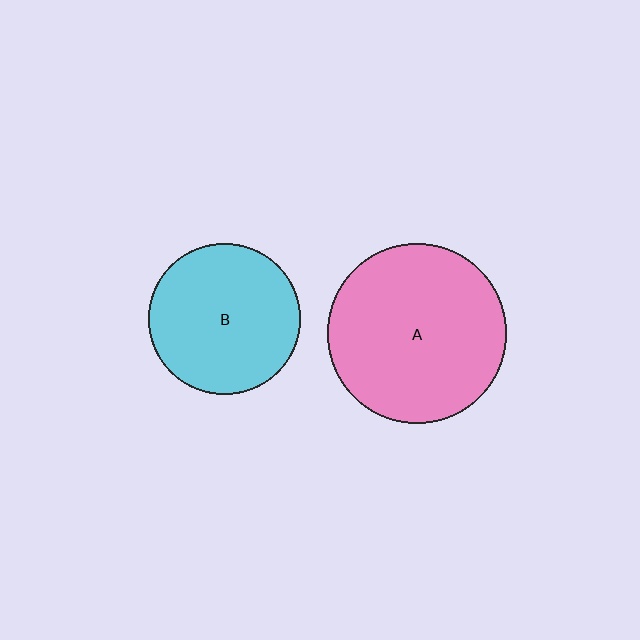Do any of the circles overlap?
No, none of the circles overlap.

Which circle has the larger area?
Circle A (pink).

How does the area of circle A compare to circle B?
Approximately 1.4 times.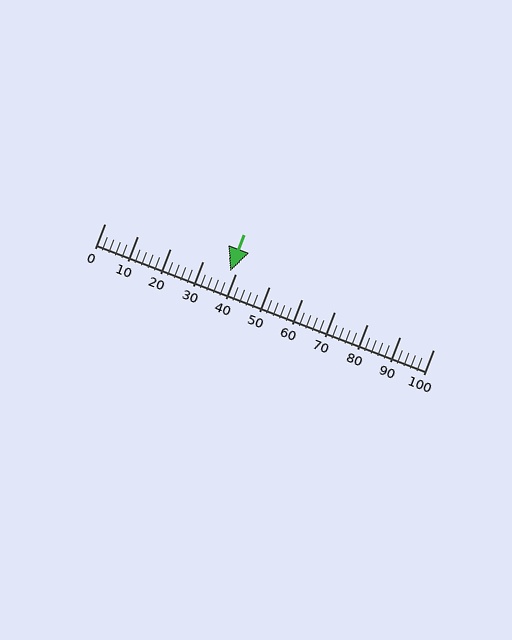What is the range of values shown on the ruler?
The ruler shows values from 0 to 100.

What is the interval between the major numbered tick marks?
The major tick marks are spaced 10 units apart.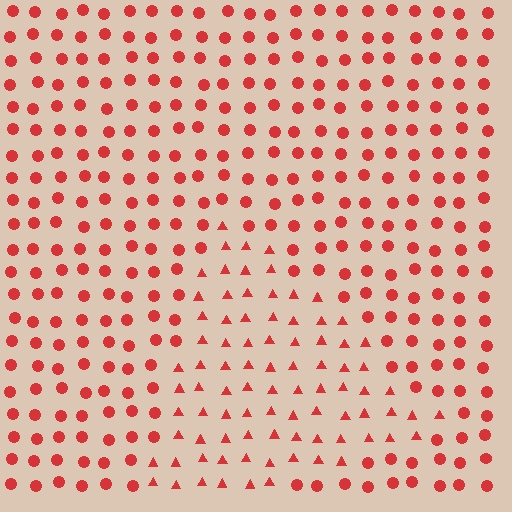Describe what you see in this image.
The image is filled with small red elements arranged in a uniform grid. A triangle-shaped region contains triangles, while the surrounding area contains circles. The boundary is defined purely by the change in element shape.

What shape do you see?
I see a triangle.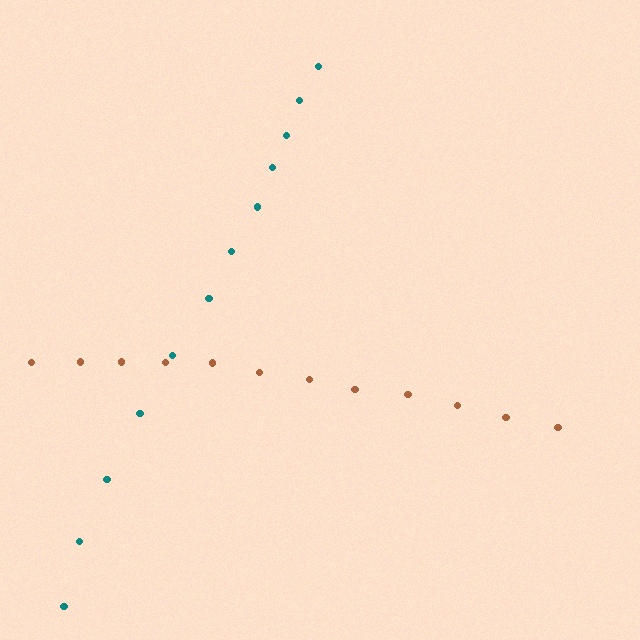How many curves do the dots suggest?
There are 2 distinct paths.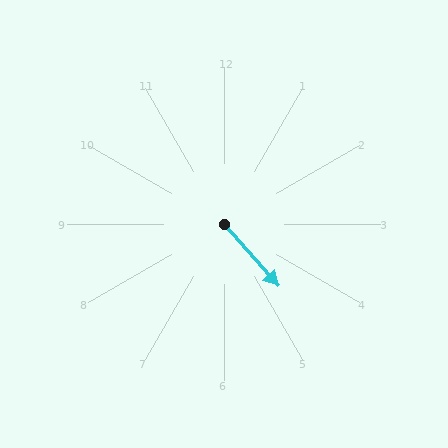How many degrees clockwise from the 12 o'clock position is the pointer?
Approximately 139 degrees.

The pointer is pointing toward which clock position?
Roughly 5 o'clock.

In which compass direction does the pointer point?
Southeast.